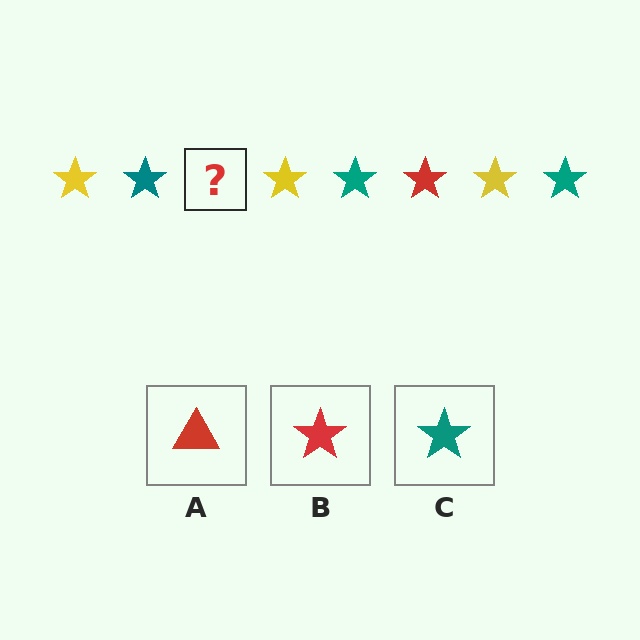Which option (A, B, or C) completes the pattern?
B.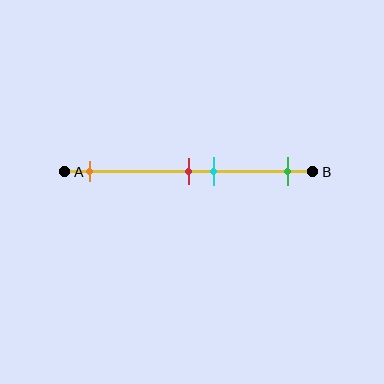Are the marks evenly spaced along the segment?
No, the marks are not evenly spaced.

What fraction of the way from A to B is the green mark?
The green mark is approximately 90% (0.9) of the way from A to B.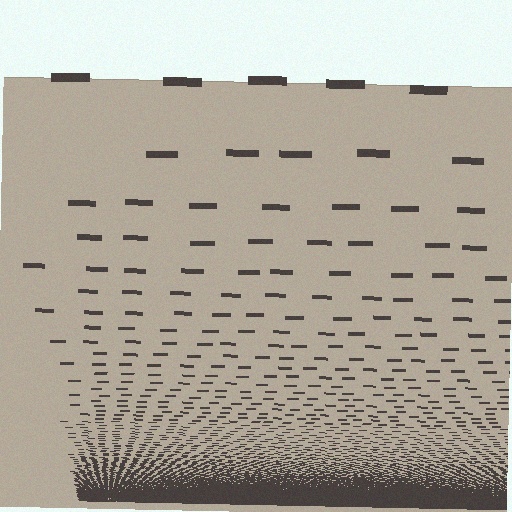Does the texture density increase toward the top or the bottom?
Density increases toward the bottom.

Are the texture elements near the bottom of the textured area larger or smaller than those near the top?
Smaller. The gradient is inverted — elements near the bottom are smaller and denser.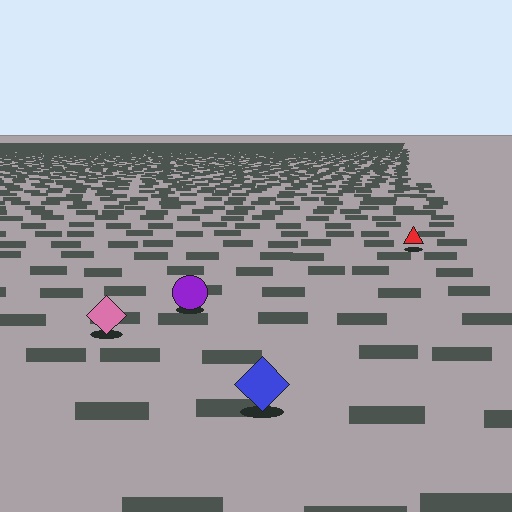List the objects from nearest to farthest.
From nearest to farthest: the blue diamond, the pink diamond, the purple circle, the red triangle.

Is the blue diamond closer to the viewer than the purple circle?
Yes. The blue diamond is closer — you can tell from the texture gradient: the ground texture is coarser near it.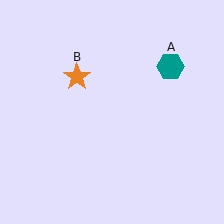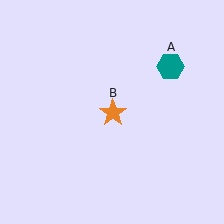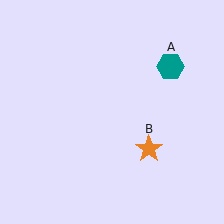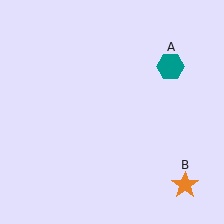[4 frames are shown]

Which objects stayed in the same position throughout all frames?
Teal hexagon (object A) remained stationary.